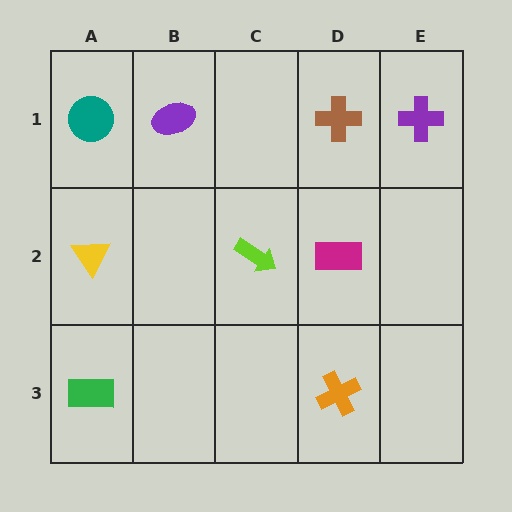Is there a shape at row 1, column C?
No, that cell is empty.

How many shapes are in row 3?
2 shapes.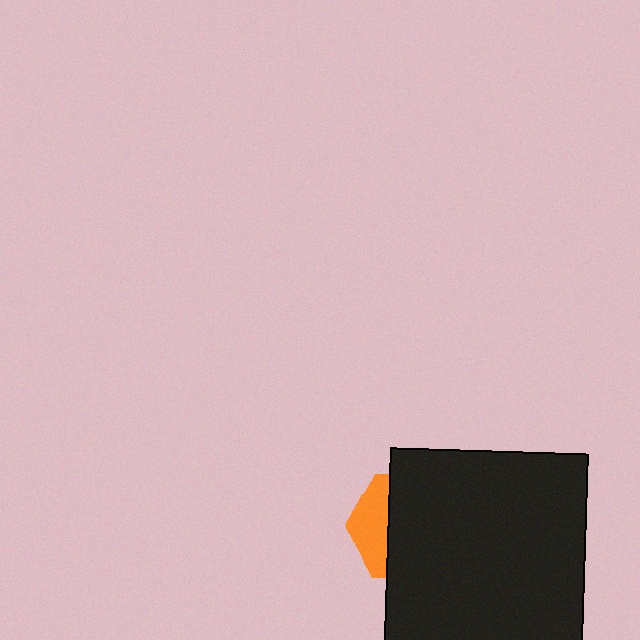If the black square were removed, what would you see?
You would see the complete orange hexagon.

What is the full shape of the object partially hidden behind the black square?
The partially hidden object is an orange hexagon.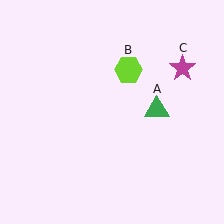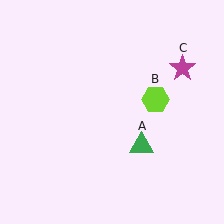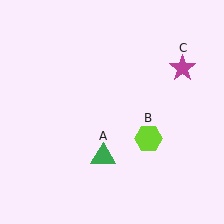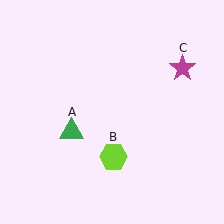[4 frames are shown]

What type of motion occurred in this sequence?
The green triangle (object A), lime hexagon (object B) rotated clockwise around the center of the scene.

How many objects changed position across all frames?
2 objects changed position: green triangle (object A), lime hexagon (object B).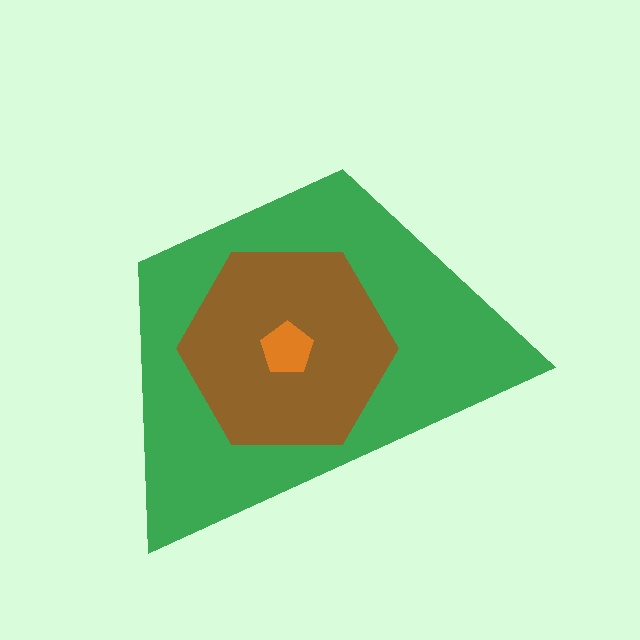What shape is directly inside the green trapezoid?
The brown hexagon.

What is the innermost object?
The orange pentagon.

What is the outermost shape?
The green trapezoid.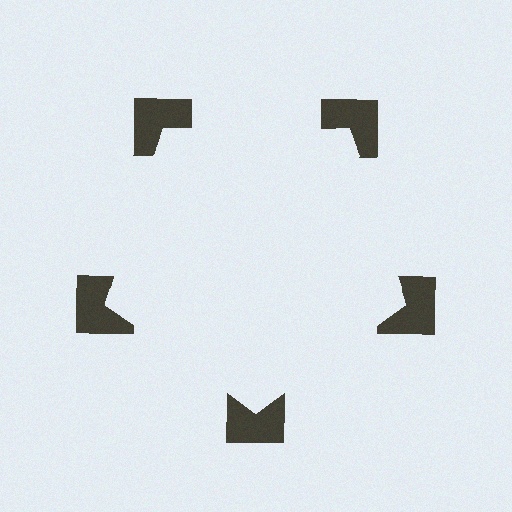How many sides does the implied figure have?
5 sides.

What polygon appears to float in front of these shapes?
An illusory pentagon — its edges are inferred from the aligned wedge cuts in the notched squares, not physically drawn.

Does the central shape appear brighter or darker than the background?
It typically appears slightly brighter than the background, even though no actual brightness change is drawn.